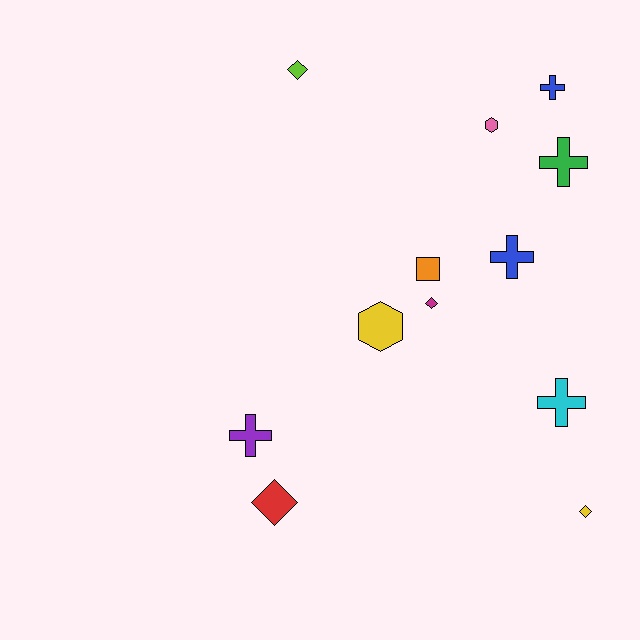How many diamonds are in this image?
There are 4 diamonds.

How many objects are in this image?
There are 12 objects.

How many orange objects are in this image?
There is 1 orange object.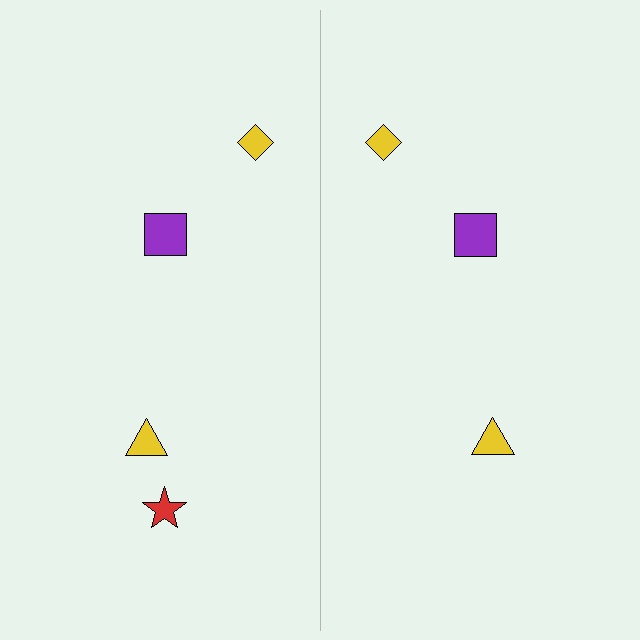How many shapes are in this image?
There are 7 shapes in this image.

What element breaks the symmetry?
A red star is missing from the right side.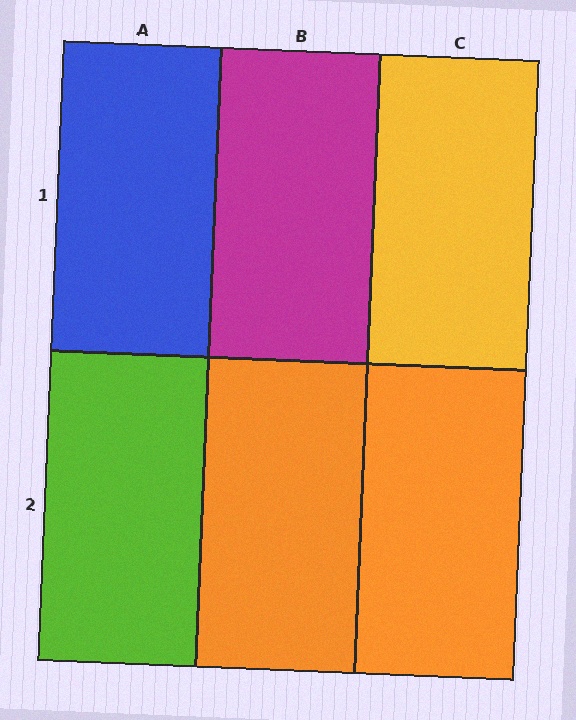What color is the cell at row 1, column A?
Blue.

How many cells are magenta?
1 cell is magenta.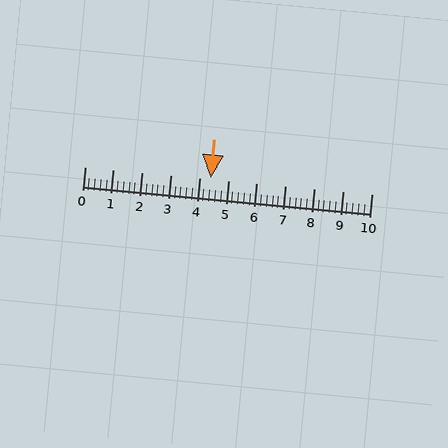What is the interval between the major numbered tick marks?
The major tick marks are spaced 1 units apart.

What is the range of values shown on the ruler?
The ruler shows values from 0 to 10.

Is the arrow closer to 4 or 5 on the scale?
The arrow is closer to 4.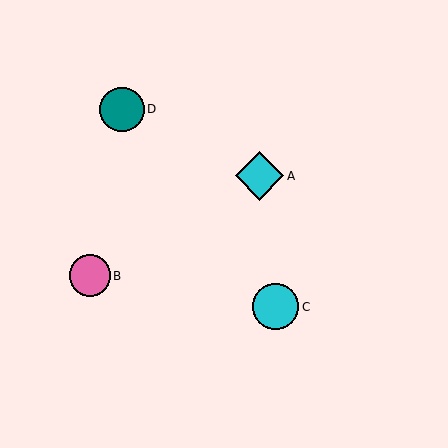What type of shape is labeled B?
Shape B is a pink circle.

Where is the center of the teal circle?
The center of the teal circle is at (122, 109).